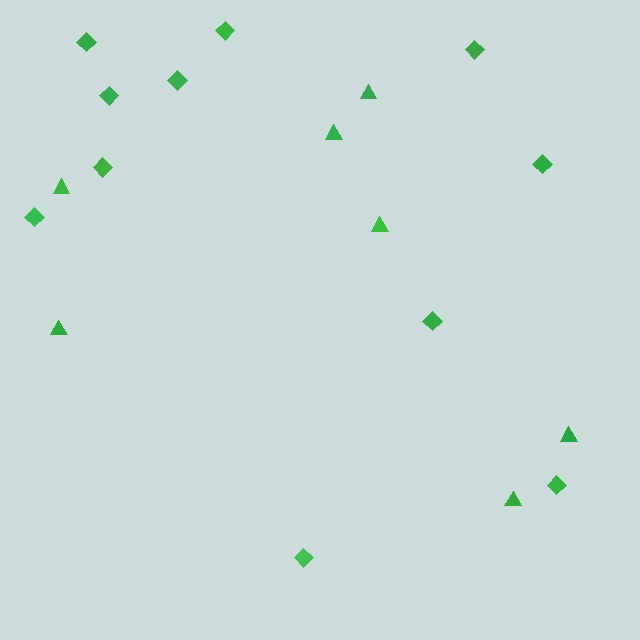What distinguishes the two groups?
There are 2 groups: one group of triangles (7) and one group of diamonds (11).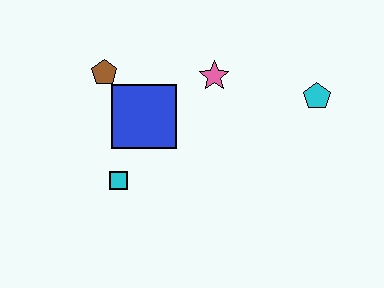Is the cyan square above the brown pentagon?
No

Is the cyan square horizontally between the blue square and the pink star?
No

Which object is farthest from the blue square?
The cyan pentagon is farthest from the blue square.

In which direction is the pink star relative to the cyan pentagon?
The pink star is to the left of the cyan pentagon.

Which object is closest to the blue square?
The brown pentagon is closest to the blue square.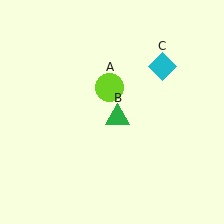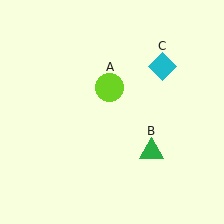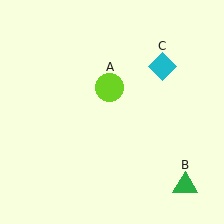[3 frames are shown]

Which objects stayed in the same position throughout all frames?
Lime circle (object A) and cyan diamond (object C) remained stationary.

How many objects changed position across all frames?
1 object changed position: green triangle (object B).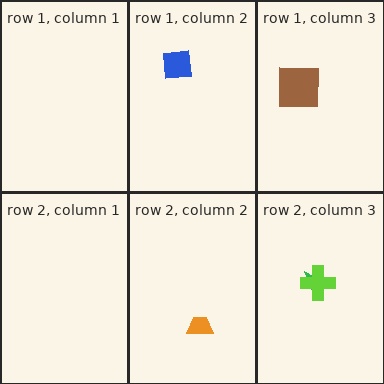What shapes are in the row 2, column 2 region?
The orange trapezoid.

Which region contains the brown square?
The row 1, column 3 region.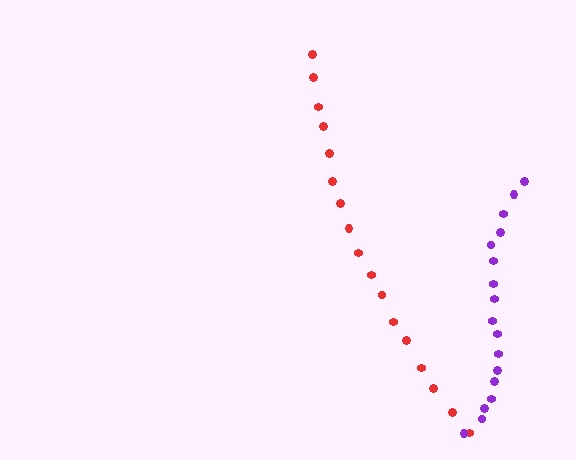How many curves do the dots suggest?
There are 2 distinct paths.